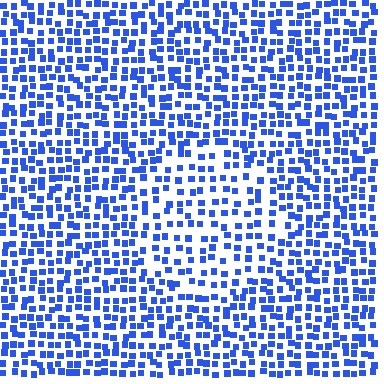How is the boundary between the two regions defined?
The boundary is defined by a change in element density (approximately 1.6x ratio). All elements are the same color, size, and shape.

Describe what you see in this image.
The image contains small blue elements arranged at two different densities. A circle-shaped region is visible where the elements are less densely packed than the surrounding area.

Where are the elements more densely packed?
The elements are more densely packed outside the circle boundary.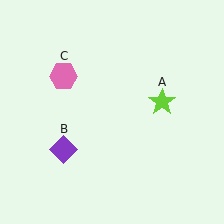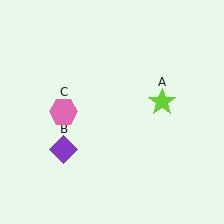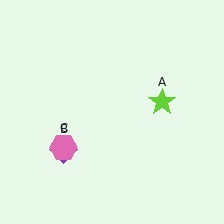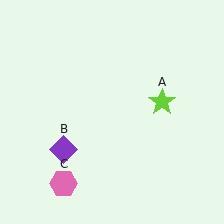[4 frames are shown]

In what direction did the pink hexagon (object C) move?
The pink hexagon (object C) moved down.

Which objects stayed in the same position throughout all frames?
Lime star (object A) and purple diamond (object B) remained stationary.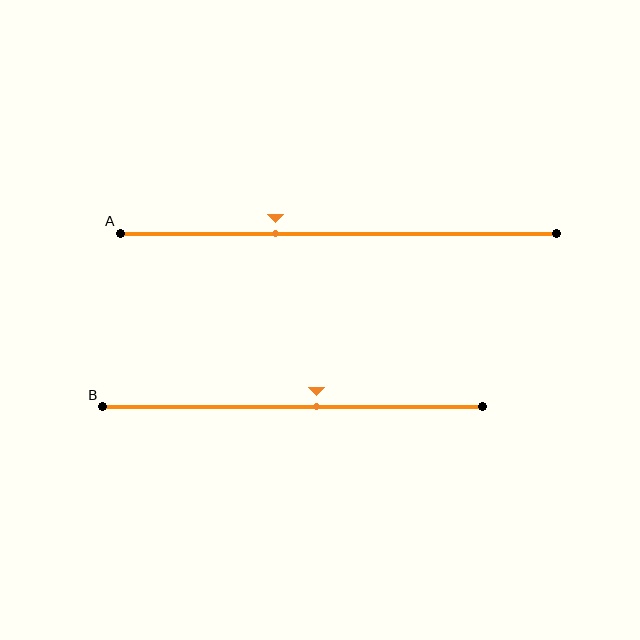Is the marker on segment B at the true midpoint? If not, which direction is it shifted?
No, the marker on segment B is shifted to the right by about 6% of the segment length.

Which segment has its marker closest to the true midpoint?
Segment B has its marker closest to the true midpoint.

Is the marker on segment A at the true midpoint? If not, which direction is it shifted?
No, the marker on segment A is shifted to the left by about 15% of the segment length.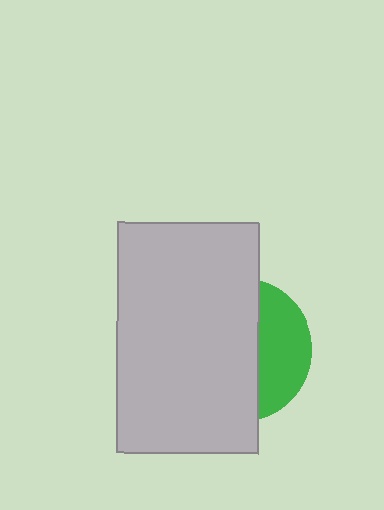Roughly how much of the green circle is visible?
A small part of it is visible (roughly 34%).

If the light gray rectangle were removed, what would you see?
You would see the complete green circle.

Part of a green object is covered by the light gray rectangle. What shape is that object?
It is a circle.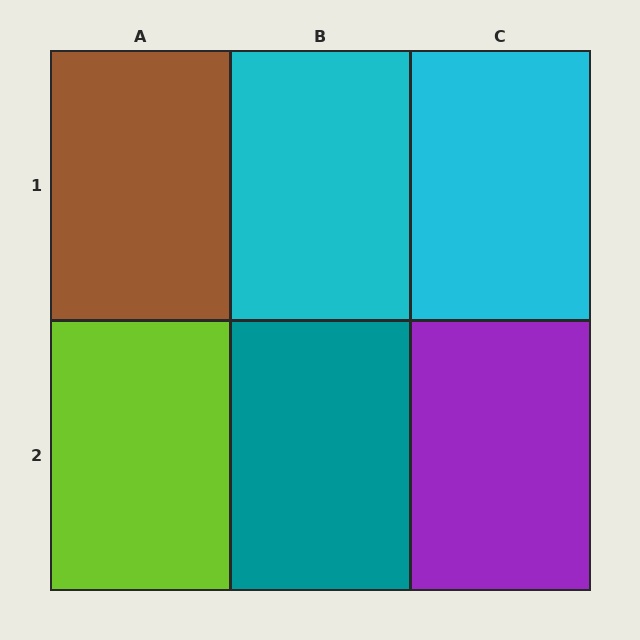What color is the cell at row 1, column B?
Cyan.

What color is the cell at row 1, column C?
Cyan.